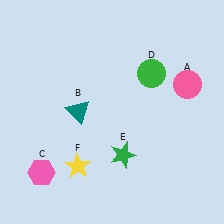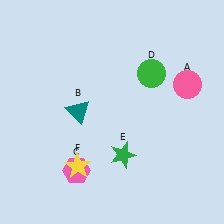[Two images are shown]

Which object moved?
The pink hexagon (C) moved right.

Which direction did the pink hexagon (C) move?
The pink hexagon (C) moved right.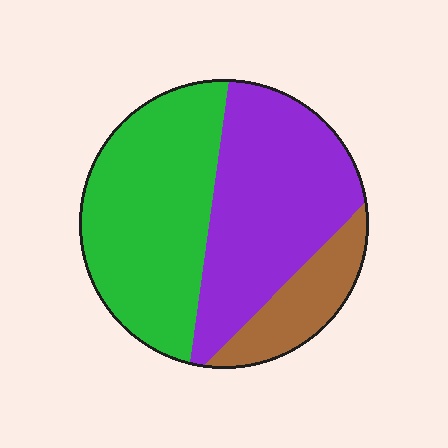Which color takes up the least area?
Brown, at roughly 15%.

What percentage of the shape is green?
Green covers 44% of the shape.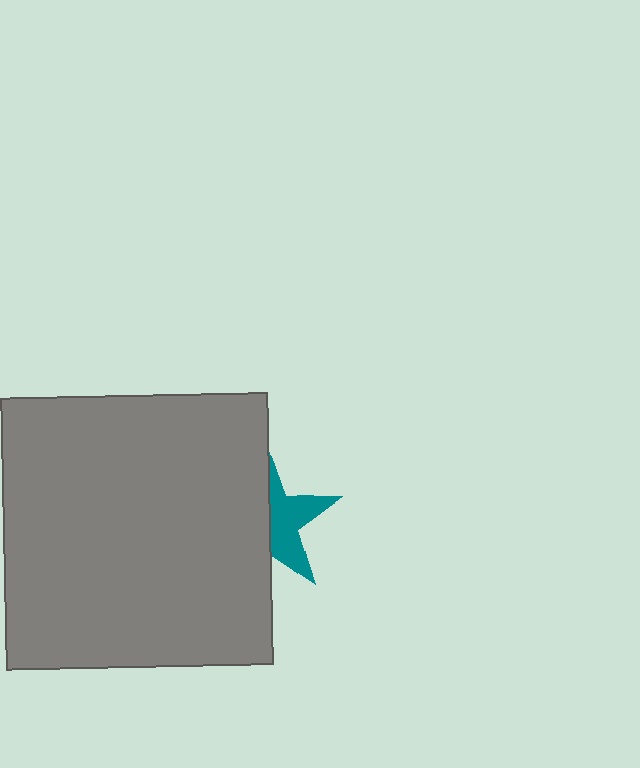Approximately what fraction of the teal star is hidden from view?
Roughly 54% of the teal star is hidden behind the gray rectangle.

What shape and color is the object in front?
The object in front is a gray rectangle.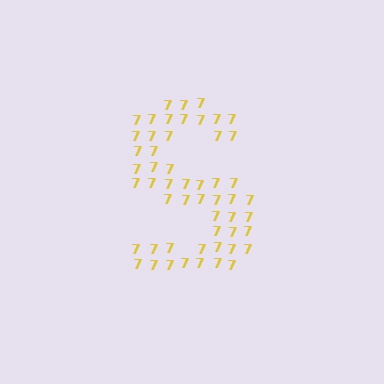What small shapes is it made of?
It is made of small digit 7's.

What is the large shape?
The large shape is the letter S.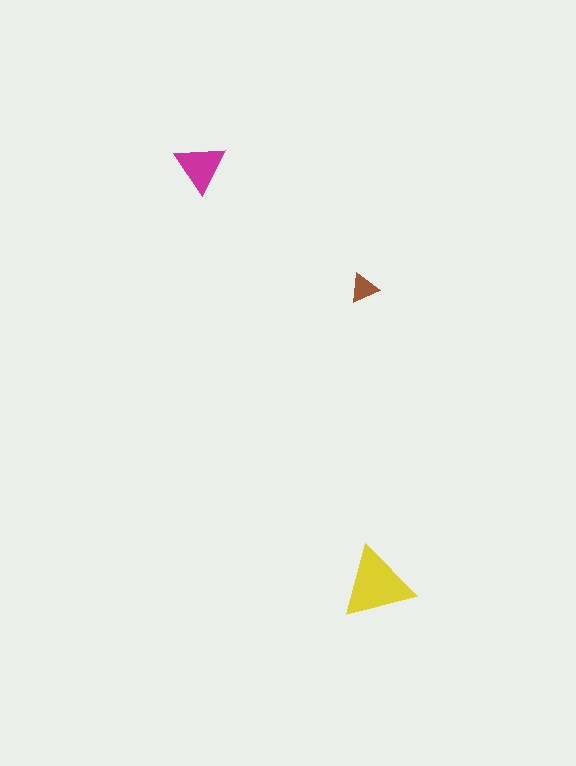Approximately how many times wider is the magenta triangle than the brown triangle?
About 1.5 times wider.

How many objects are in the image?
There are 3 objects in the image.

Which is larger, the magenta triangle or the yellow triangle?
The yellow one.